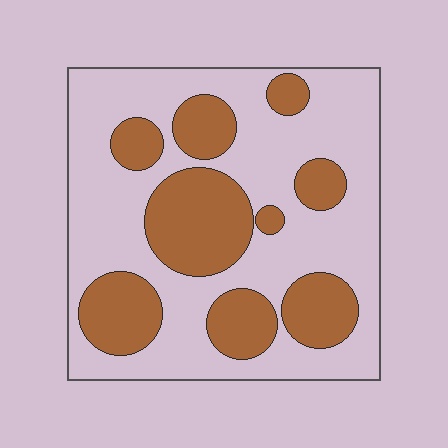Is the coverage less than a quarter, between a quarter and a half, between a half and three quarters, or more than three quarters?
Between a quarter and a half.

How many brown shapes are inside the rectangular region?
9.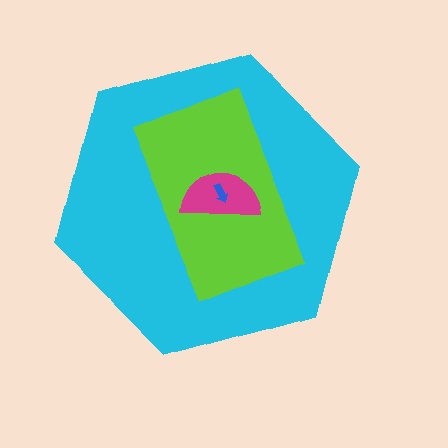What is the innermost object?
The blue arrow.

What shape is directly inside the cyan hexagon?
The lime rectangle.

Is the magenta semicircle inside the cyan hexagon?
Yes.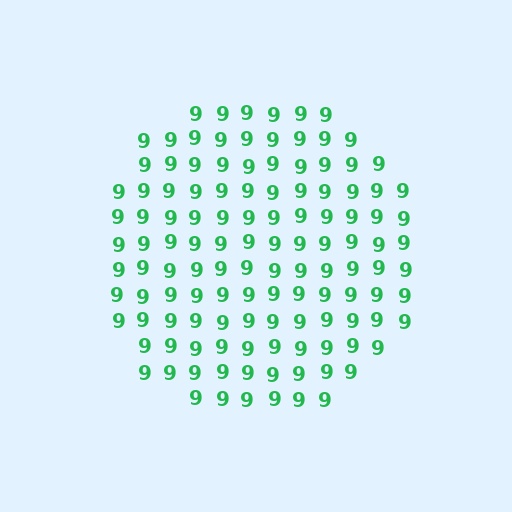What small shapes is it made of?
It is made of small digit 9's.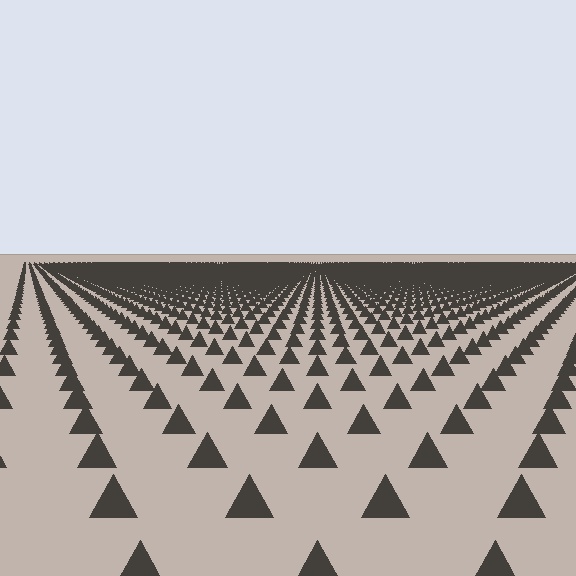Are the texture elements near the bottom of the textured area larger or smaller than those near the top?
Larger. Near the bottom, elements are closer to the viewer and appear at a bigger on-screen size.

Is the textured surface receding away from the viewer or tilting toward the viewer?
The surface is receding away from the viewer. Texture elements get smaller and denser toward the top.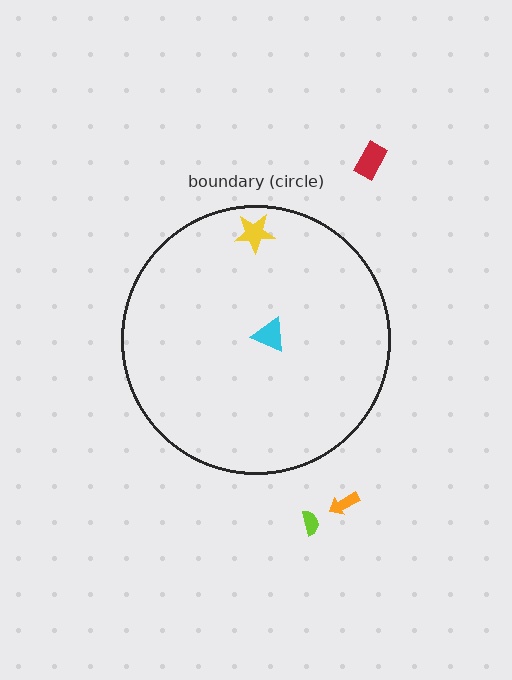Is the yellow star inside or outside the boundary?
Inside.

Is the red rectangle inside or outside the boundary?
Outside.